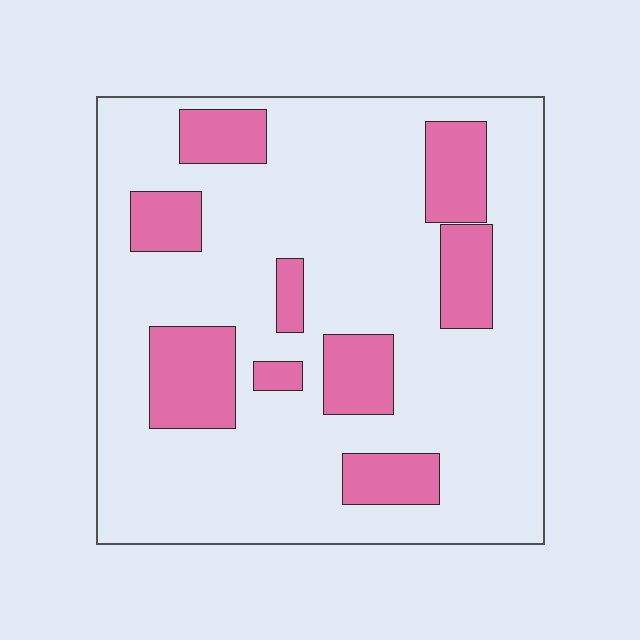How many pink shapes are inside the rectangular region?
9.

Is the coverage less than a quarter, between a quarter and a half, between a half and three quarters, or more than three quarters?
Less than a quarter.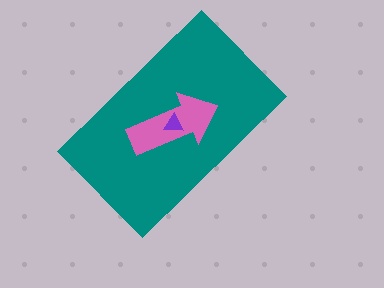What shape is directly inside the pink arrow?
The purple triangle.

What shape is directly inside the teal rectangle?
The pink arrow.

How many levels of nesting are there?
3.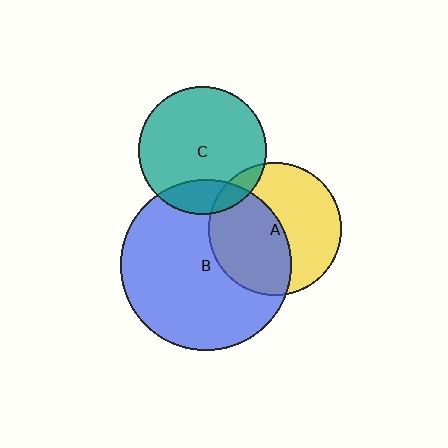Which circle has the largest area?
Circle B (blue).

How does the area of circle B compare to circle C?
Approximately 1.8 times.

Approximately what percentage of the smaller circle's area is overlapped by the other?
Approximately 10%.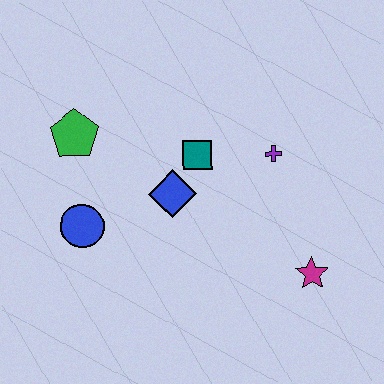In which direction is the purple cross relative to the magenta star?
The purple cross is above the magenta star.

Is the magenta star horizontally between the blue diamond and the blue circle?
No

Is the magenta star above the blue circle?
No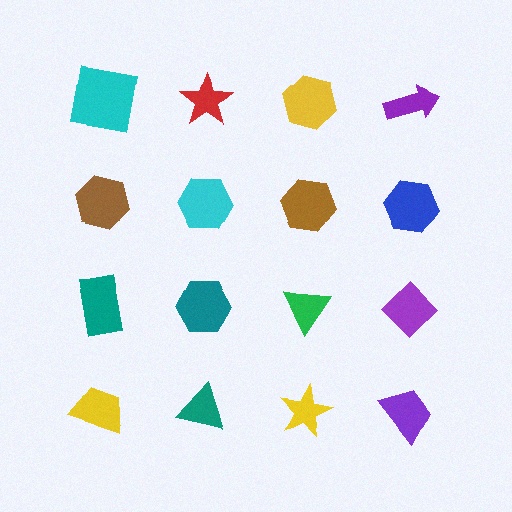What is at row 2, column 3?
A brown hexagon.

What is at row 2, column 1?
A brown hexagon.